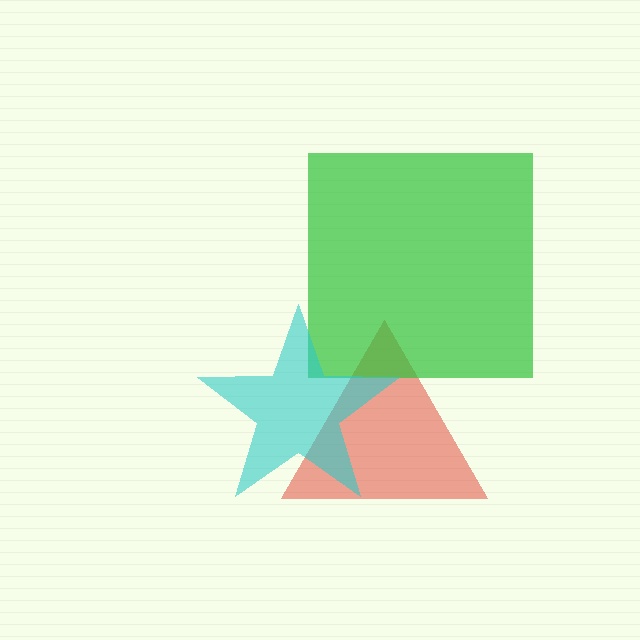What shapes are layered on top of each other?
The layered shapes are: a red triangle, a green square, a cyan star.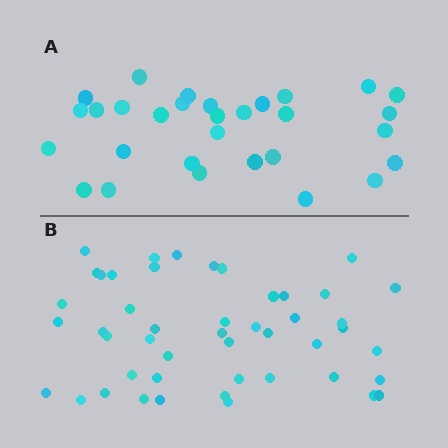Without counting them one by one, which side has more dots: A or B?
Region B (the bottom region) has more dots.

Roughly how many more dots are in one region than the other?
Region B has approximately 15 more dots than region A.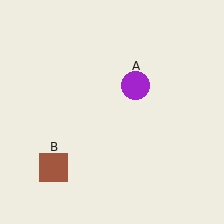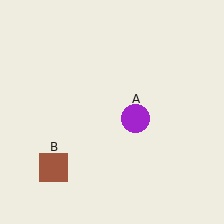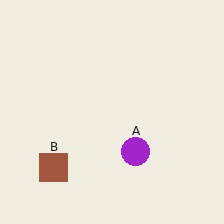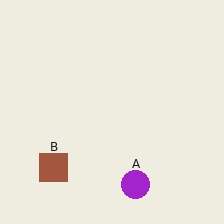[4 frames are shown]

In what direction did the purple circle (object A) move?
The purple circle (object A) moved down.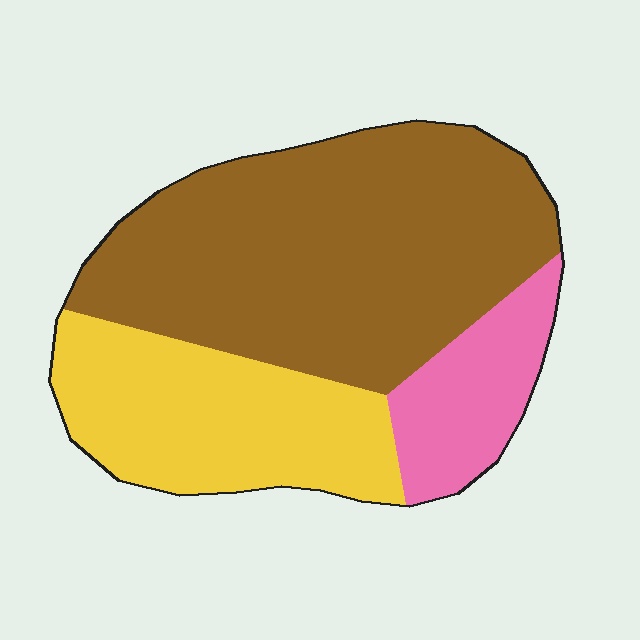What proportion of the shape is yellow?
Yellow takes up between a sixth and a third of the shape.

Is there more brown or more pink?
Brown.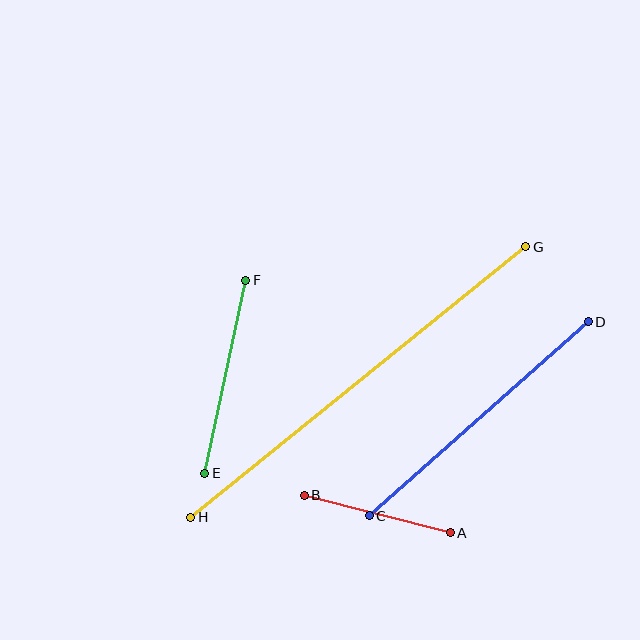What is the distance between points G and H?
The distance is approximately 430 pixels.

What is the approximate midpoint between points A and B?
The midpoint is at approximately (377, 514) pixels.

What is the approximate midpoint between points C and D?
The midpoint is at approximately (479, 419) pixels.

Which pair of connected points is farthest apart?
Points G and H are farthest apart.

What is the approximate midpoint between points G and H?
The midpoint is at approximately (358, 382) pixels.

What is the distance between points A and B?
The distance is approximately 151 pixels.